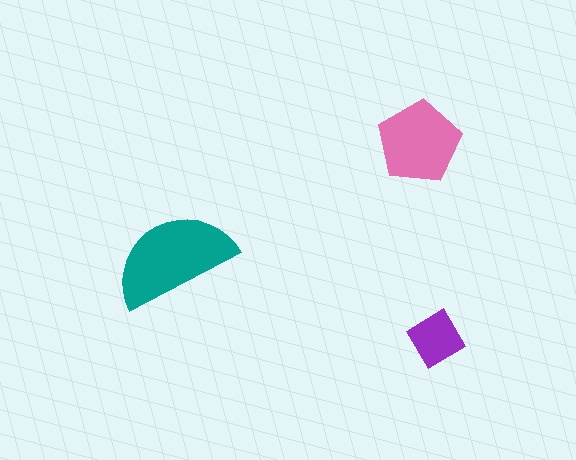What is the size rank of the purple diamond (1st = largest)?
3rd.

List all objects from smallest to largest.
The purple diamond, the pink pentagon, the teal semicircle.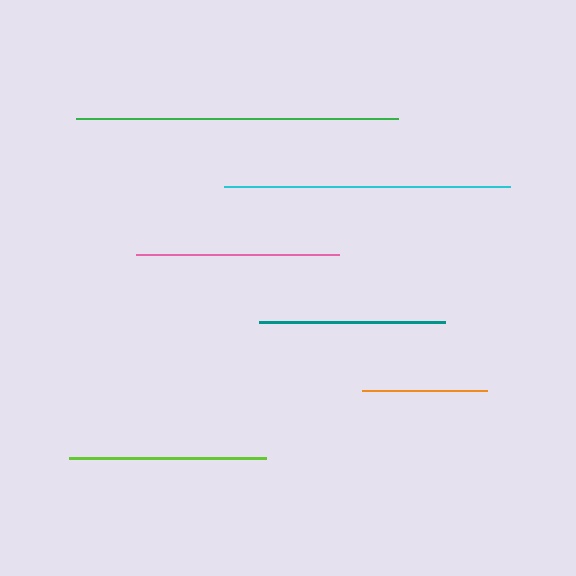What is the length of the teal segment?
The teal segment is approximately 186 pixels long.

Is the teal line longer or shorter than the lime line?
The lime line is longer than the teal line.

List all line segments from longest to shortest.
From longest to shortest: green, cyan, pink, lime, teal, orange.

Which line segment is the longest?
The green line is the longest at approximately 322 pixels.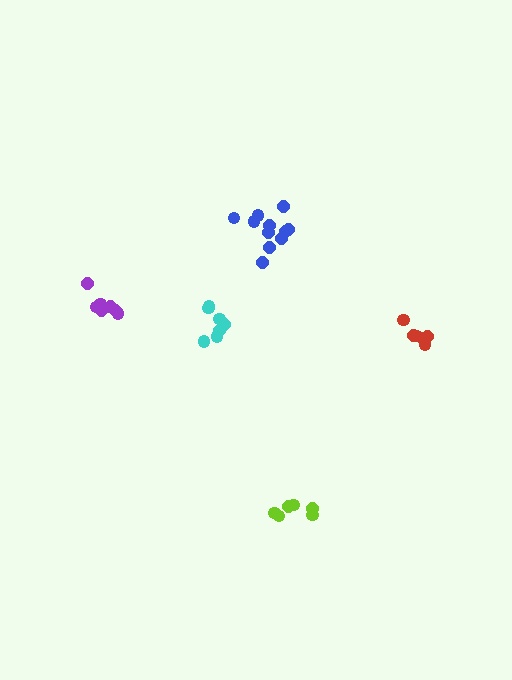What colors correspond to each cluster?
The clusters are colored: red, cyan, lime, blue, purple.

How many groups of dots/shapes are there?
There are 5 groups.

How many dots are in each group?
Group 1: 6 dots, Group 2: 7 dots, Group 3: 6 dots, Group 4: 11 dots, Group 5: 7 dots (37 total).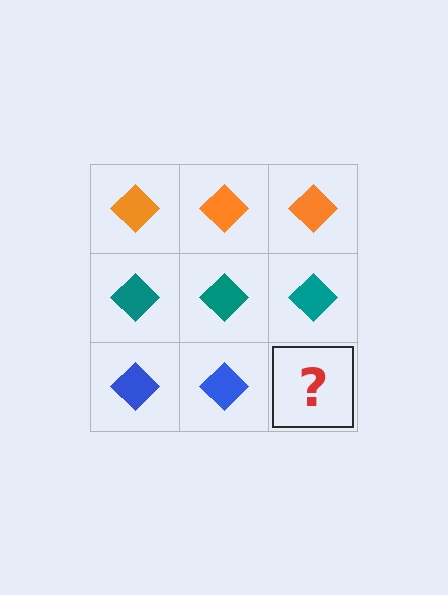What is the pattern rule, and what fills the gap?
The rule is that each row has a consistent color. The gap should be filled with a blue diamond.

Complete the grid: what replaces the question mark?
The question mark should be replaced with a blue diamond.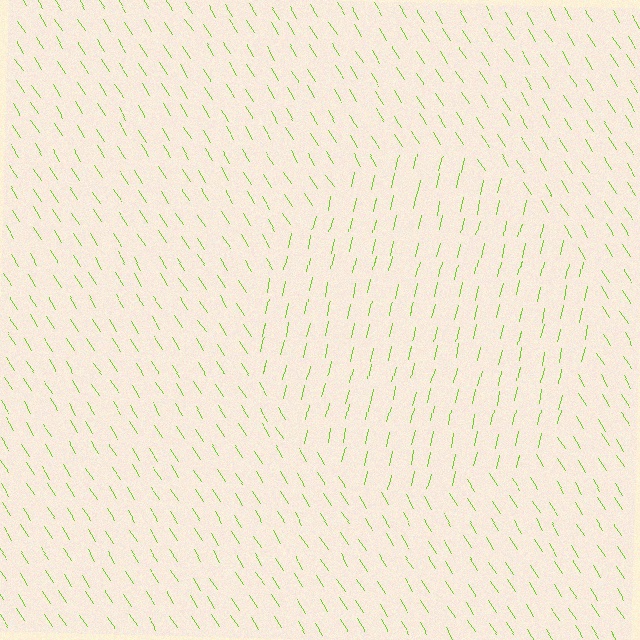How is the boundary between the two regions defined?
The boundary is defined purely by a change in line orientation (approximately 45 degrees difference). All lines are the same color and thickness.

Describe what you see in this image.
The image is filled with small lime line segments. A circle region in the image has lines oriented differently from the surrounding lines, creating a visible texture boundary.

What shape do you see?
I see a circle.